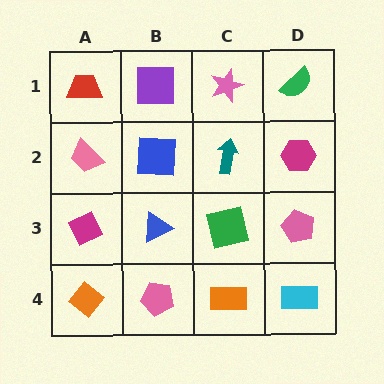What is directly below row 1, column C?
A teal arrow.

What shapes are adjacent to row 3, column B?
A blue square (row 2, column B), a pink pentagon (row 4, column B), a magenta diamond (row 3, column A), a green square (row 3, column C).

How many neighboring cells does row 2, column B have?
4.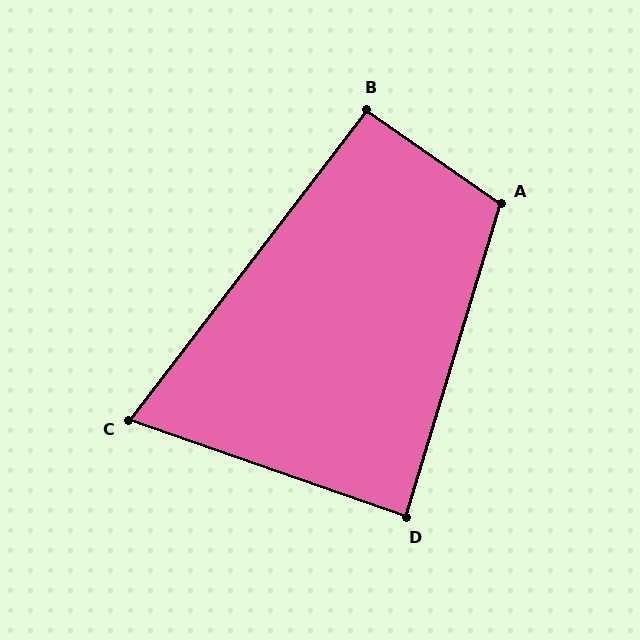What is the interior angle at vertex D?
Approximately 88 degrees (approximately right).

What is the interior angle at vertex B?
Approximately 92 degrees (approximately right).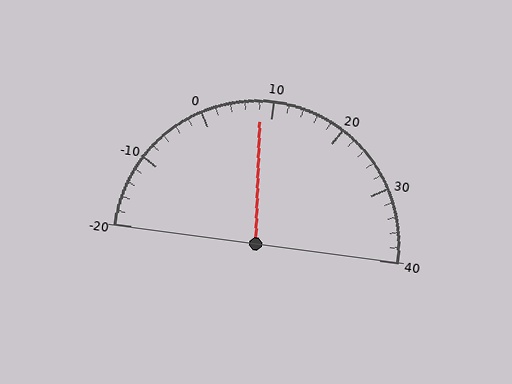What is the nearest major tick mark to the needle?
The nearest major tick mark is 10.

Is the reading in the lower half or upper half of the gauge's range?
The reading is in the lower half of the range (-20 to 40).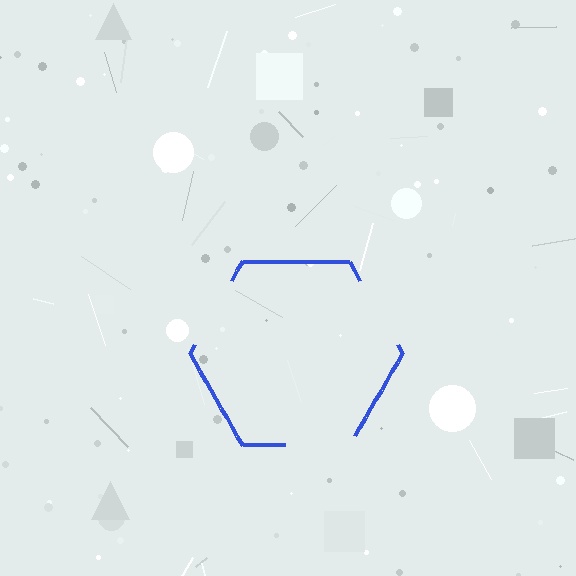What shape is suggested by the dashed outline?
The dashed outline suggests a hexagon.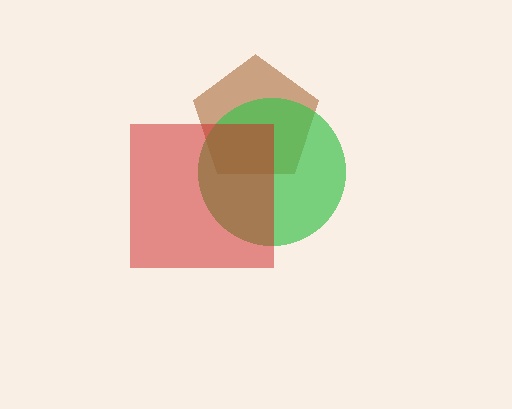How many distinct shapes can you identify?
There are 3 distinct shapes: a brown pentagon, a green circle, a red square.